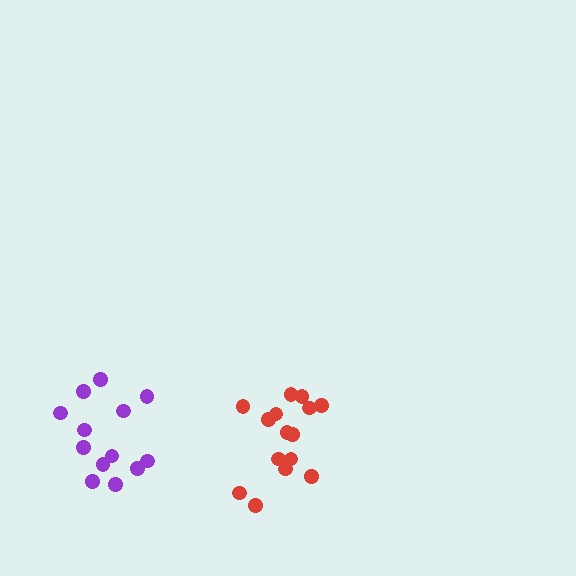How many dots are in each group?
Group 1: 13 dots, Group 2: 15 dots (28 total).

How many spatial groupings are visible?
There are 2 spatial groupings.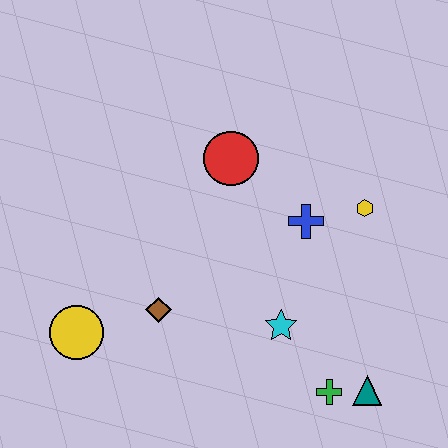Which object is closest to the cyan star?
The green cross is closest to the cyan star.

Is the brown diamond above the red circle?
No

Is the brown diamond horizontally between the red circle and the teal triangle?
No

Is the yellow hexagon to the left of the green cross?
No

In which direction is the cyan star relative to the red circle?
The cyan star is below the red circle.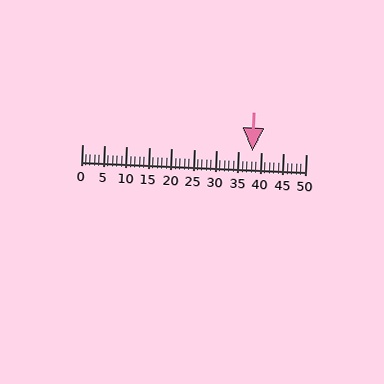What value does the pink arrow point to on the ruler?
The pink arrow points to approximately 38.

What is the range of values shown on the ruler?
The ruler shows values from 0 to 50.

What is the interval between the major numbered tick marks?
The major tick marks are spaced 5 units apart.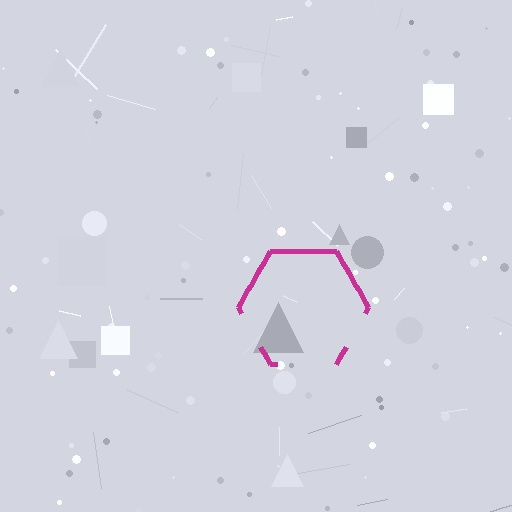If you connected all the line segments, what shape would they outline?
They would outline a hexagon.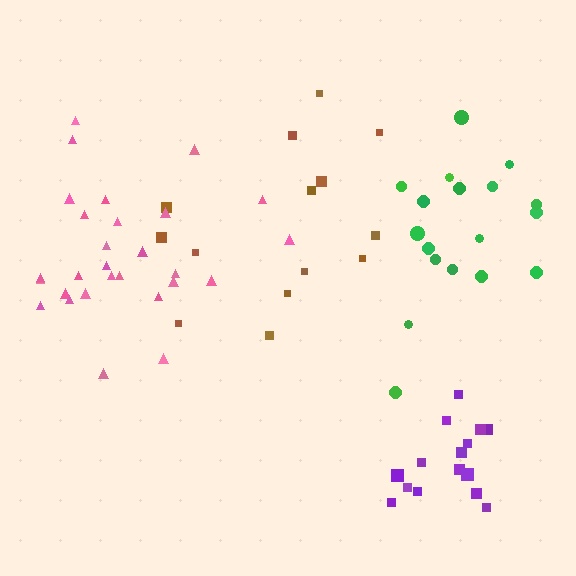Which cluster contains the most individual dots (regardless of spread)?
Pink (29).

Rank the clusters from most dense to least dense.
purple, pink, green, brown.